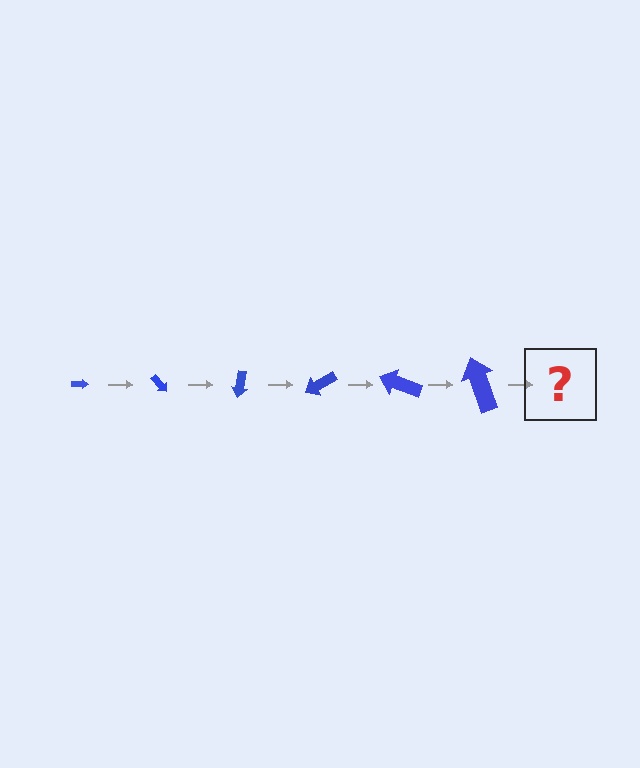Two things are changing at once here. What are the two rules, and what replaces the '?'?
The two rules are that the arrow grows larger each step and it rotates 50 degrees each step. The '?' should be an arrow, larger than the previous one and rotated 300 degrees from the start.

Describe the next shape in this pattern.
It should be an arrow, larger than the previous one and rotated 300 degrees from the start.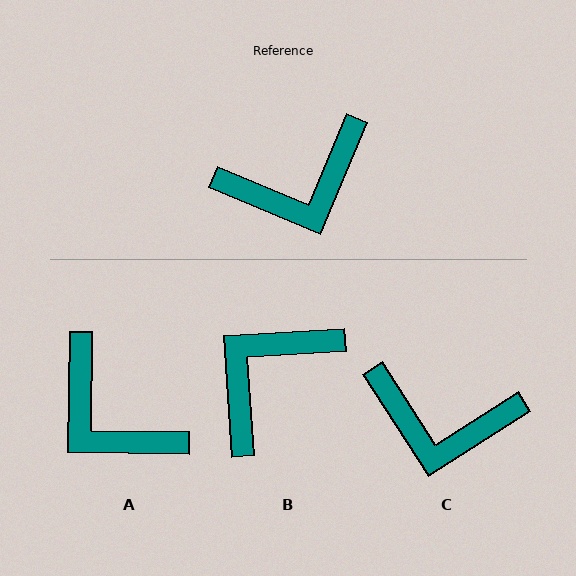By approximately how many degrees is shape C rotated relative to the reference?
Approximately 35 degrees clockwise.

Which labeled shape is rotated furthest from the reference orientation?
B, about 154 degrees away.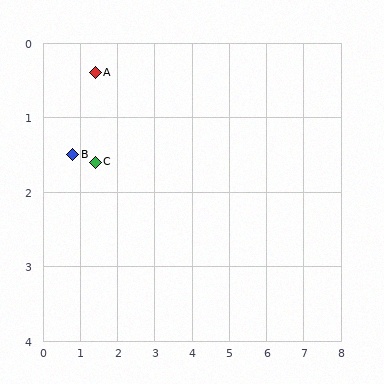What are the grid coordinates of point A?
Point A is at approximately (1.4, 0.4).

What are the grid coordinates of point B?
Point B is at approximately (0.8, 1.5).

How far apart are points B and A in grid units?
Points B and A are about 1.3 grid units apart.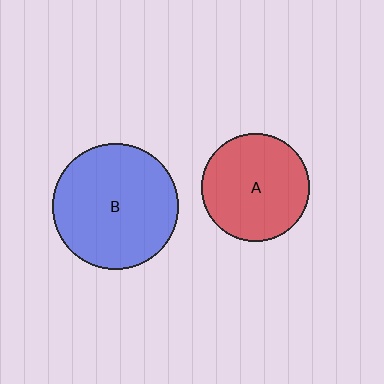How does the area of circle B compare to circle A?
Approximately 1.4 times.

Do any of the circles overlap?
No, none of the circles overlap.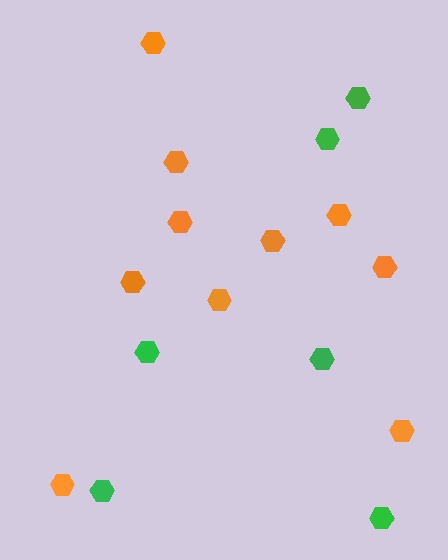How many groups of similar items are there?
There are 2 groups: one group of green hexagons (6) and one group of orange hexagons (10).